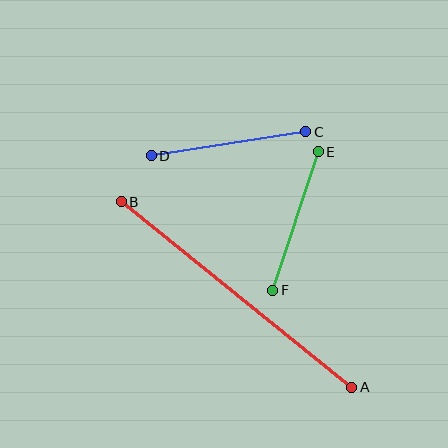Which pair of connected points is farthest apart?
Points A and B are farthest apart.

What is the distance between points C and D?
The distance is approximately 156 pixels.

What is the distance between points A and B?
The distance is approximately 296 pixels.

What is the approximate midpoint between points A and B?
The midpoint is at approximately (237, 295) pixels.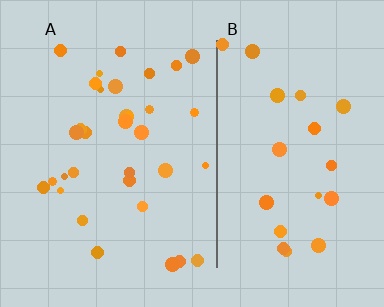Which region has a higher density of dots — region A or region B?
A (the left).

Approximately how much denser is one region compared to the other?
Approximately 1.6× — region A over region B.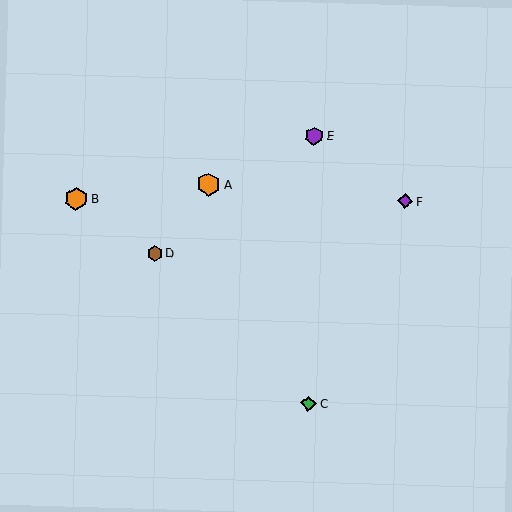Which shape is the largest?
The orange hexagon (labeled A) is the largest.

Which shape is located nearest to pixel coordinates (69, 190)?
The orange hexagon (labeled B) at (76, 199) is nearest to that location.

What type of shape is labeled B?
Shape B is an orange hexagon.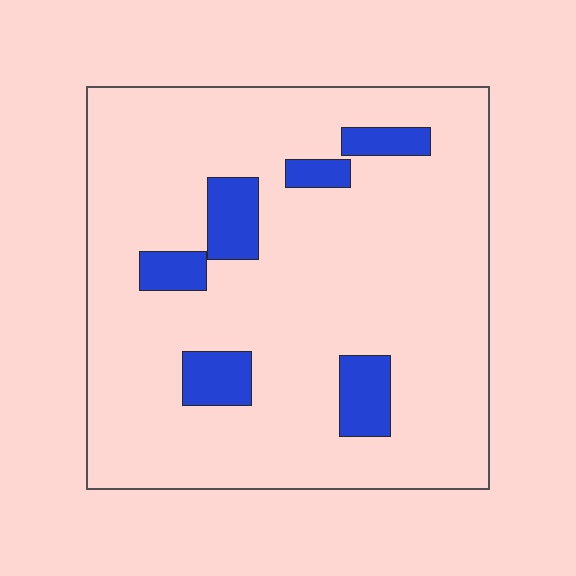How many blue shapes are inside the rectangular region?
6.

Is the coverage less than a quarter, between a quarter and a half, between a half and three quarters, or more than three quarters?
Less than a quarter.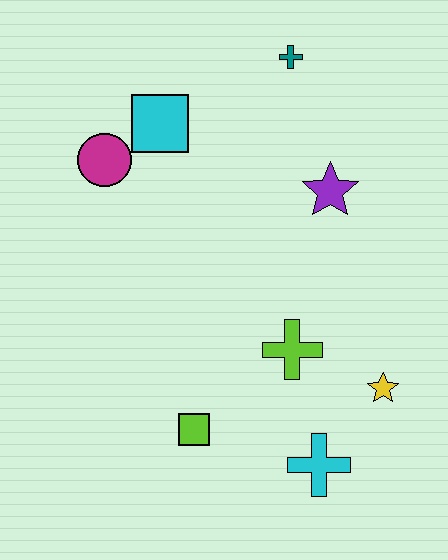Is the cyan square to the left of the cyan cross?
Yes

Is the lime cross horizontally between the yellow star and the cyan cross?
No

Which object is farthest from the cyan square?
The cyan cross is farthest from the cyan square.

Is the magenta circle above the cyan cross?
Yes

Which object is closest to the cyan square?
The magenta circle is closest to the cyan square.